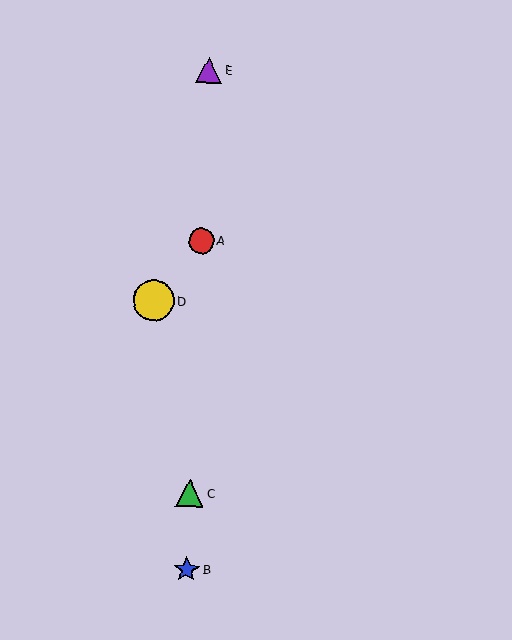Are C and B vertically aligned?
Yes, both are at x≈190.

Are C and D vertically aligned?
No, C is at x≈190 and D is at x≈154.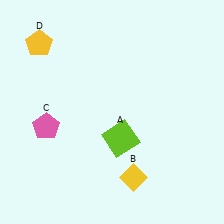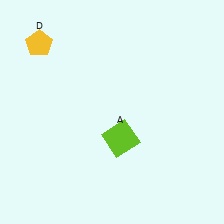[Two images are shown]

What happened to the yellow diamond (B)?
The yellow diamond (B) was removed in Image 2. It was in the bottom-right area of Image 1.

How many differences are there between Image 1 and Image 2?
There are 2 differences between the two images.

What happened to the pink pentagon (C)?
The pink pentagon (C) was removed in Image 2. It was in the bottom-left area of Image 1.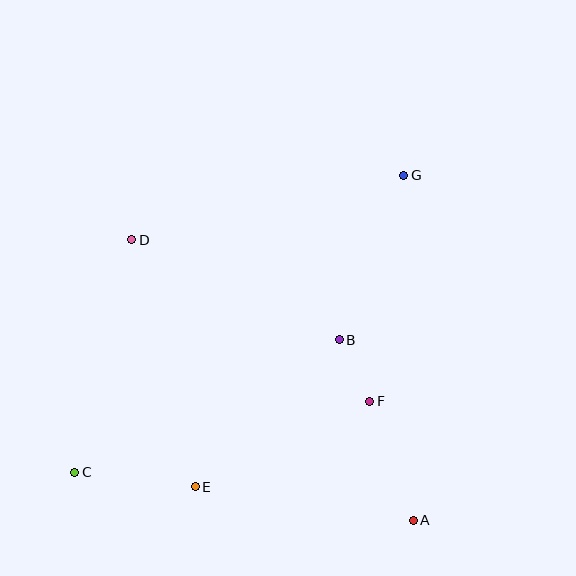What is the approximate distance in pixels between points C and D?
The distance between C and D is approximately 239 pixels.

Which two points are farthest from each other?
Points C and G are farthest from each other.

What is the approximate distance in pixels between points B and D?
The distance between B and D is approximately 230 pixels.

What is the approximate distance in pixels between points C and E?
The distance between C and E is approximately 121 pixels.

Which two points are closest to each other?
Points B and F are closest to each other.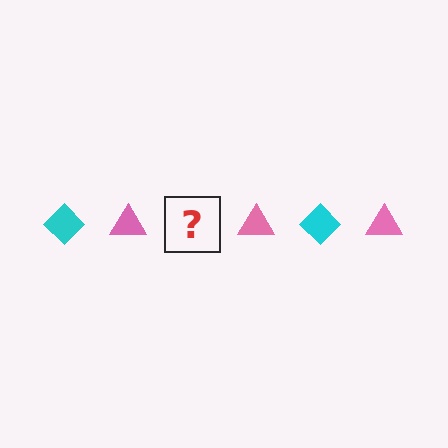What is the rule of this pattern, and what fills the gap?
The rule is that the pattern alternates between cyan diamond and pink triangle. The gap should be filled with a cyan diamond.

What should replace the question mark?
The question mark should be replaced with a cyan diamond.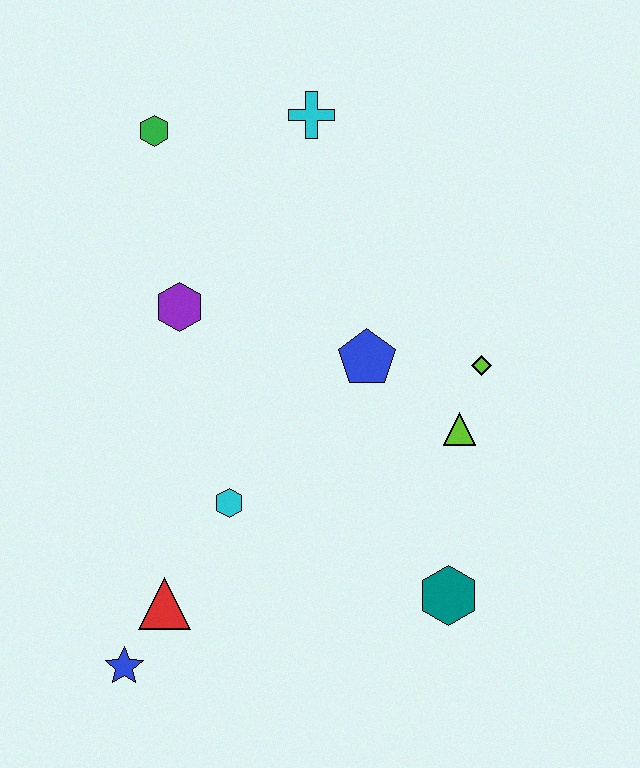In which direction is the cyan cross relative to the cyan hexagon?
The cyan cross is above the cyan hexagon.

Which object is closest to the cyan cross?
The green hexagon is closest to the cyan cross.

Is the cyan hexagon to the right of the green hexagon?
Yes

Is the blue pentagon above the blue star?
Yes